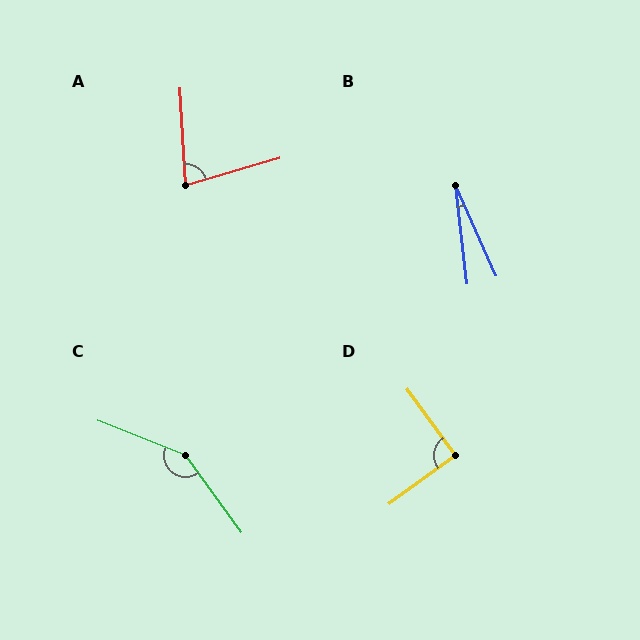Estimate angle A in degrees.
Approximately 77 degrees.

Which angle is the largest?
C, at approximately 147 degrees.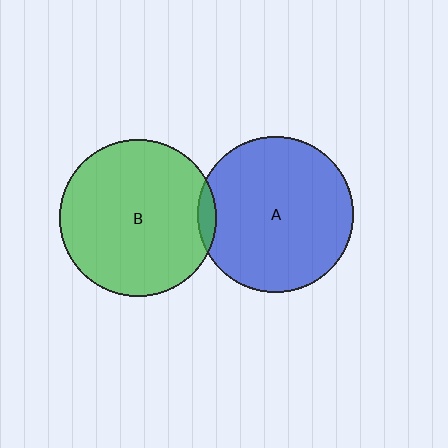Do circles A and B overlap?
Yes.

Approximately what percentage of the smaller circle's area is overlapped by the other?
Approximately 5%.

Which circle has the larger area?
Circle B (green).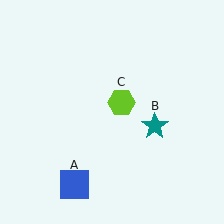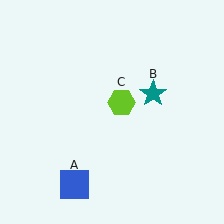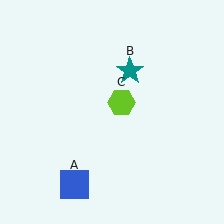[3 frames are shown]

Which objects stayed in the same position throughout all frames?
Blue square (object A) and lime hexagon (object C) remained stationary.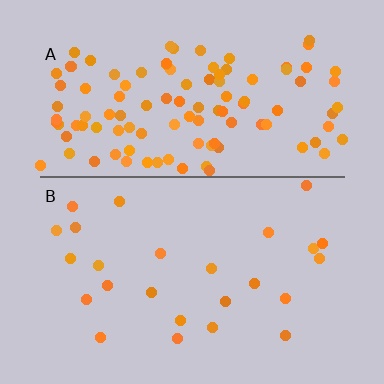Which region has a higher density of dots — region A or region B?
A (the top).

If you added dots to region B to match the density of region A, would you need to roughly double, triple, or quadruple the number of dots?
Approximately quadruple.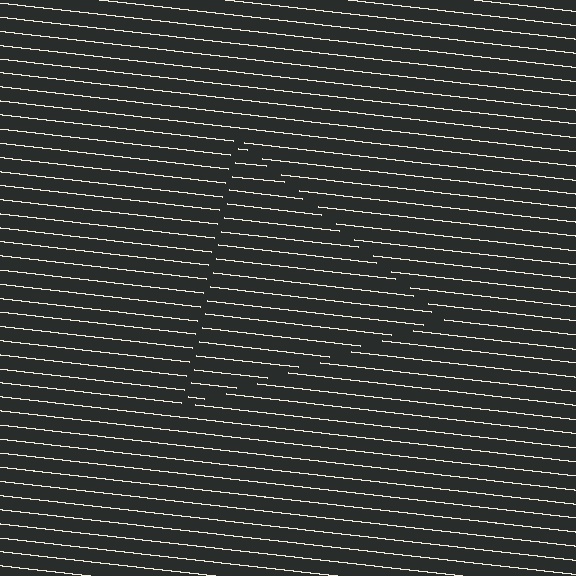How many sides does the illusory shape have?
3 sides — the line-ends trace a triangle.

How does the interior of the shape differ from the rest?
The interior of the shape contains the same grating, shifted by half a period — the contour is defined by the phase discontinuity where line-ends from the inner and outer gratings abut.